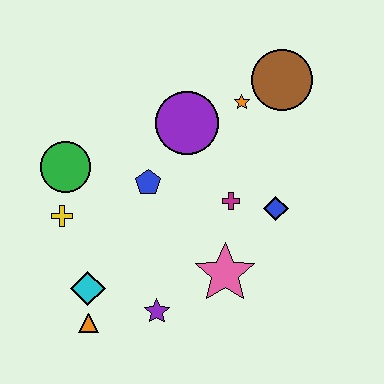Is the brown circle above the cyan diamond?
Yes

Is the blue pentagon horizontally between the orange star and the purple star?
No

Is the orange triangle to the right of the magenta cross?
No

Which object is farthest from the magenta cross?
The orange triangle is farthest from the magenta cross.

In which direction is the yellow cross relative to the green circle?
The yellow cross is below the green circle.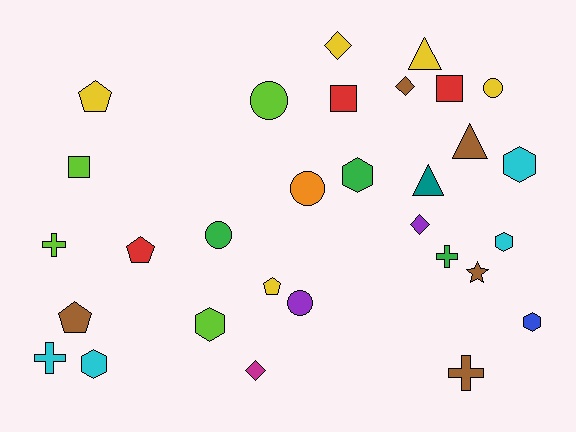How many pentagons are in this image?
There are 4 pentagons.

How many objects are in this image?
There are 30 objects.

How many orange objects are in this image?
There is 1 orange object.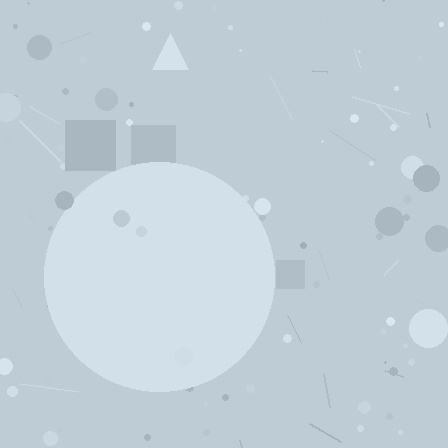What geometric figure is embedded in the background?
A circle is embedded in the background.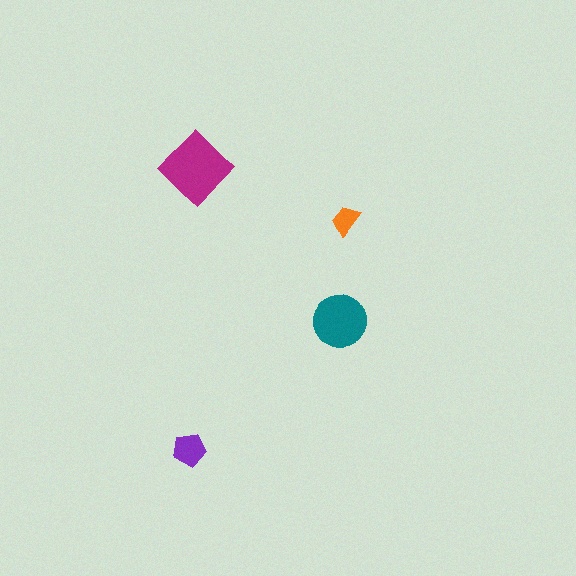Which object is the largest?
The magenta diamond.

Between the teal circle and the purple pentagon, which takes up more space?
The teal circle.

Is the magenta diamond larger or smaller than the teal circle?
Larger.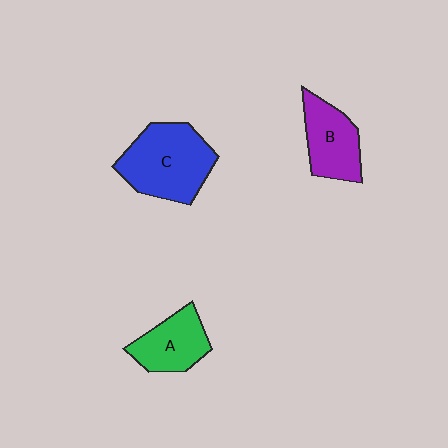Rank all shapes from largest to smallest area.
From largest to smallest: C (blue), B (purple), A (green).